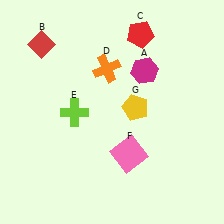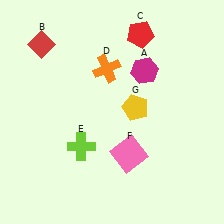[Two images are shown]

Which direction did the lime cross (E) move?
The lime cross (E) moved down.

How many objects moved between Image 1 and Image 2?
1 object moved between the two images.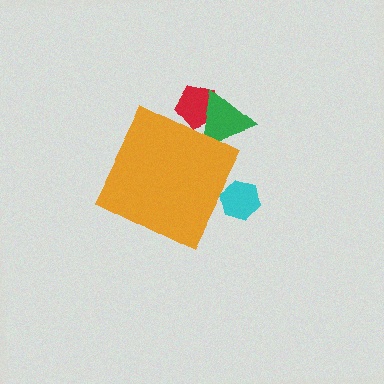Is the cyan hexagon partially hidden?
Yes, the cyan hexagon is partially hidden behind the orange diamond.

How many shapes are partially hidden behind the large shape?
3 shapes are partially hidden.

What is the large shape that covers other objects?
An orange diamond.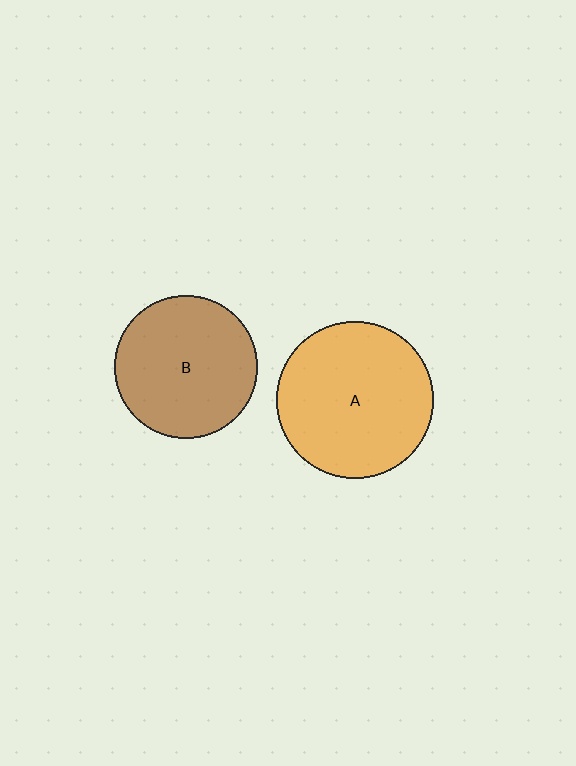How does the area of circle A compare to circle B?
Approximately 1.2 times.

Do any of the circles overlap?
No, none of the circles overlap.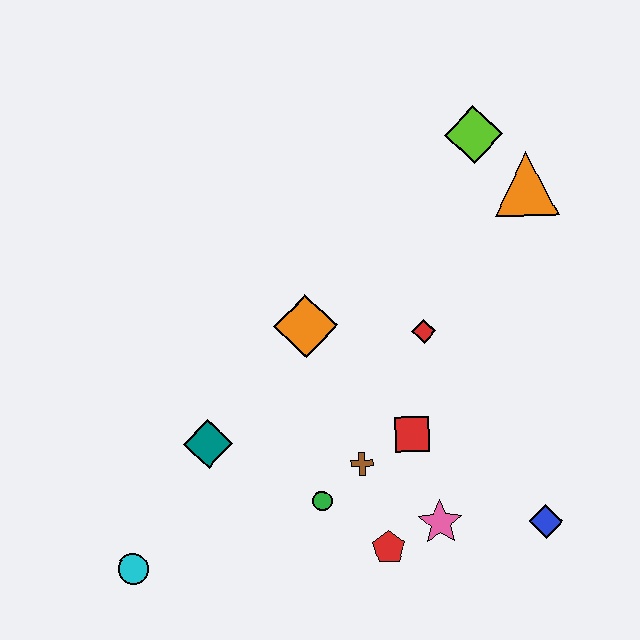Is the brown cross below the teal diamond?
Yes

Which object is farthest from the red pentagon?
The lime diamond is farthest from the red pentagon.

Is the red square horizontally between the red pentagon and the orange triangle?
Yes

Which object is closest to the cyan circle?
The teal diamond is closest to the cyan circle.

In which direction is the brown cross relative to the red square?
The brown cross is to the left of the red square.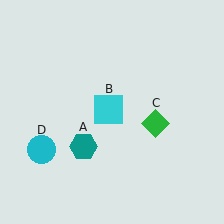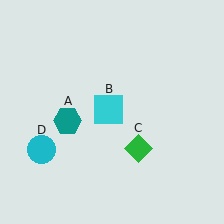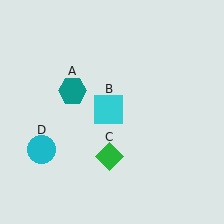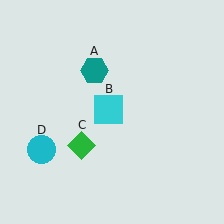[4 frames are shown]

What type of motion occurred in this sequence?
The teal hexagon (object A), green diamond (object C) rotated clockwise around the center of the scene.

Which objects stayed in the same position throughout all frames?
Cyan square (object B) and cyan circle (object D) remained stationary.